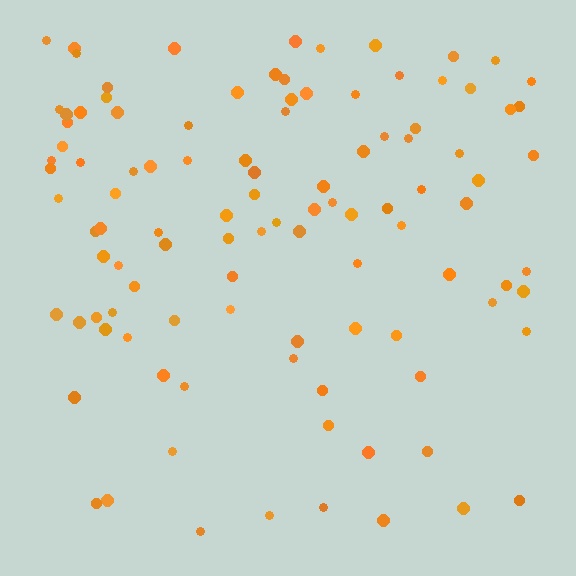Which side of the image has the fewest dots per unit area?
The bottom.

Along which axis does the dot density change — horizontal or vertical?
Vertical.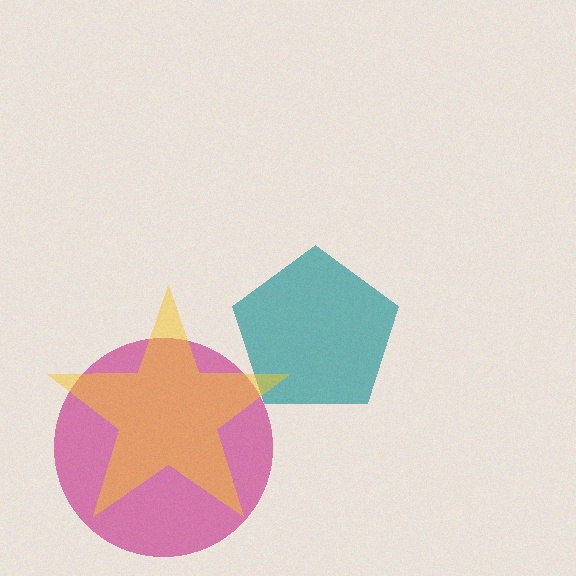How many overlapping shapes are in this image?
There are 3 overlapping shapes in the image.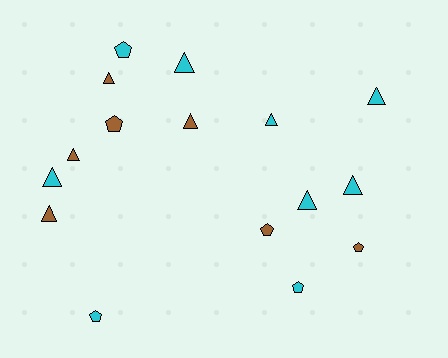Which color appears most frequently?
Cyan, with 9 objects.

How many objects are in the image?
There are 16 objects.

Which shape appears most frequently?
Triangle, with 10 objects.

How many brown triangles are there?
There are 4 brown triangles.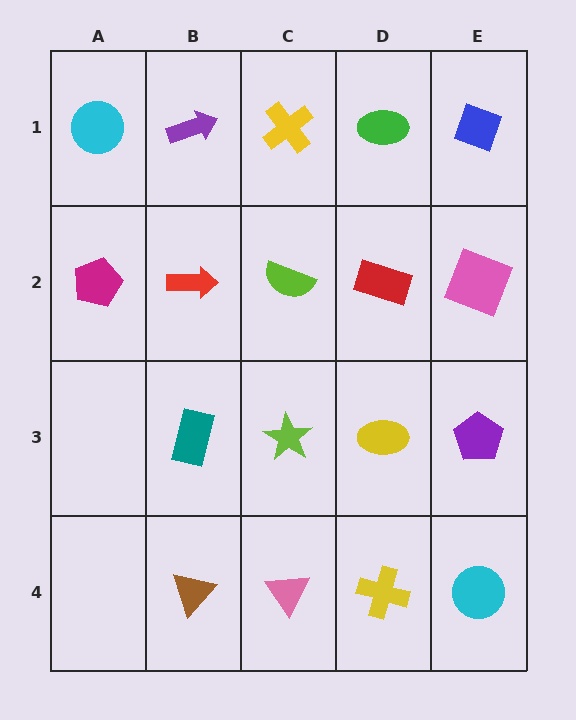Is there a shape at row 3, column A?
No, that cell is empty.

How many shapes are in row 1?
5 shapes.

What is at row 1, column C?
A yellow cross.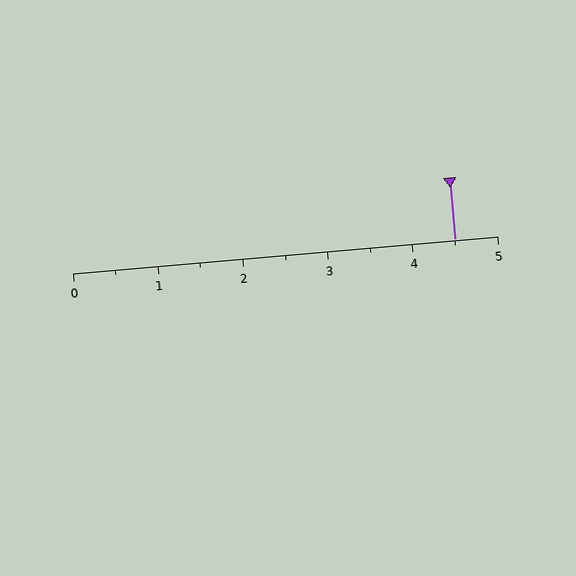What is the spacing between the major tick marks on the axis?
The major ticks are spaced 1 apart.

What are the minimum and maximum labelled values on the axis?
The axis runs from 0 to 5.